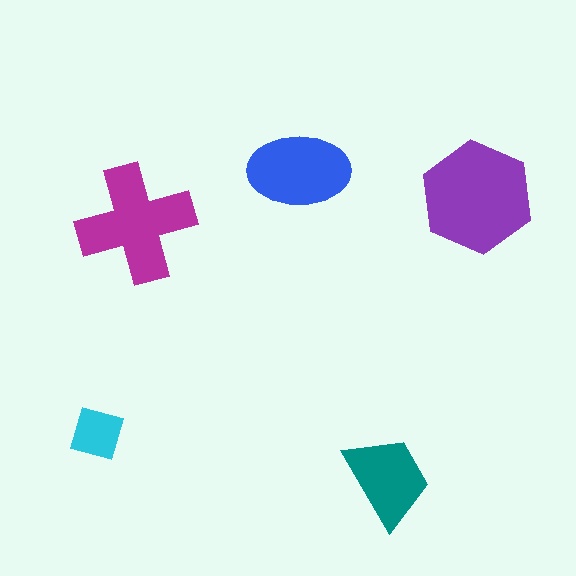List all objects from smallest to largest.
The cyan diamond, the teal trapezoid, the blue ellipse, the magenta cross, the purple hexagon.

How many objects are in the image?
There are 5 objects in the image.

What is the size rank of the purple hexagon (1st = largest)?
1st.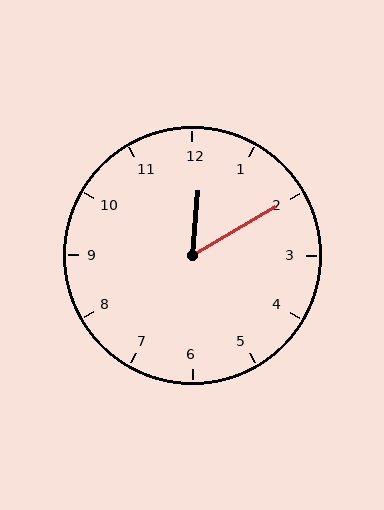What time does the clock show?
12:10.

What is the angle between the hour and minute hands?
Approximately 55 degrees.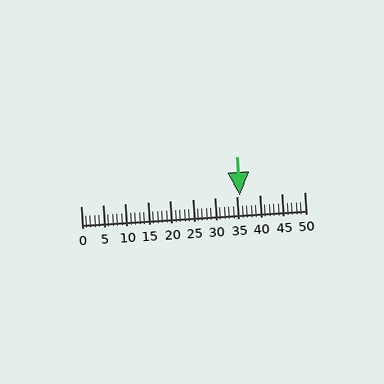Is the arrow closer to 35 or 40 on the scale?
The arrow is closer to 35.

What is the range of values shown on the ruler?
The ruler shows values from 0 to 50.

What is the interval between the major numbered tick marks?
The major tick marks are spaced 5 units apart.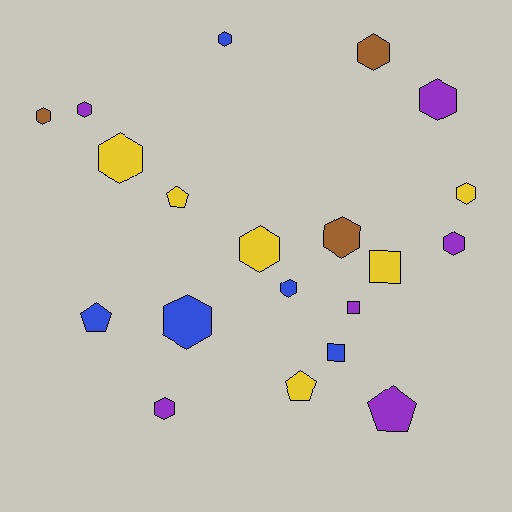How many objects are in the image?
There are 20 objects.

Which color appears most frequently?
Purple, with 6 objects.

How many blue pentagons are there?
There is 1 blue pentagon.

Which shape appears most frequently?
Hexagon, with 13 objects.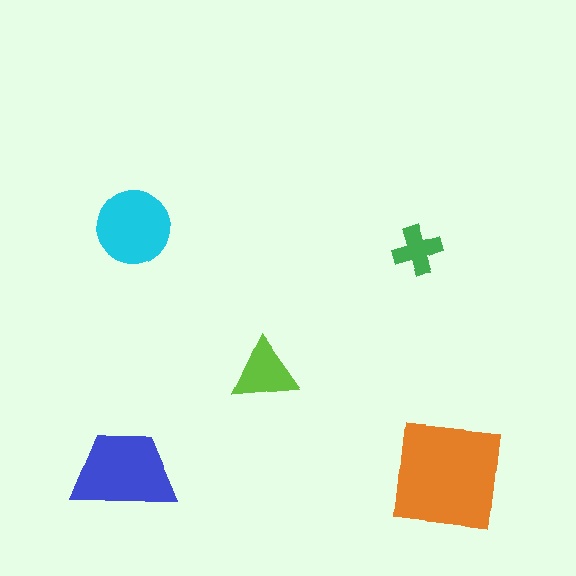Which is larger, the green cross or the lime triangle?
The lime triangle.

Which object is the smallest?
The green cross.